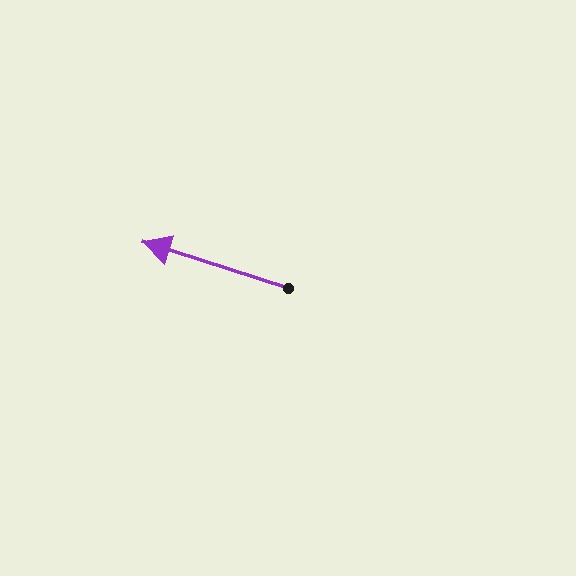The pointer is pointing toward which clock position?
Roughly 10 o'clock.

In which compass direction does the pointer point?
West.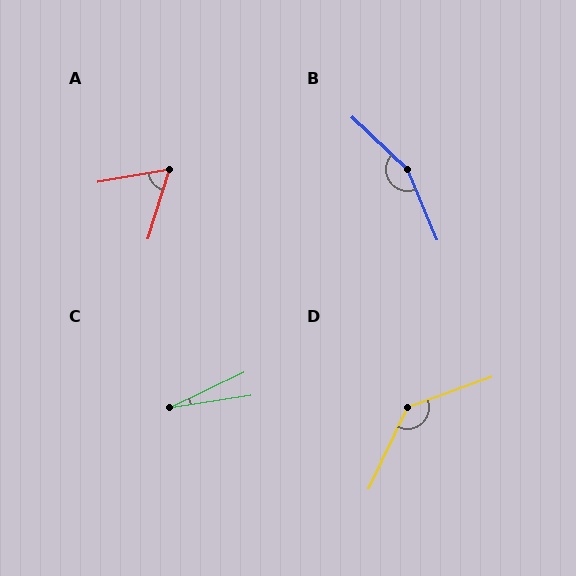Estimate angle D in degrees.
Approximately 135 degrees.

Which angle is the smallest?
C, at approximately 17 degrees.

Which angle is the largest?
B, at approximately 157 degrees.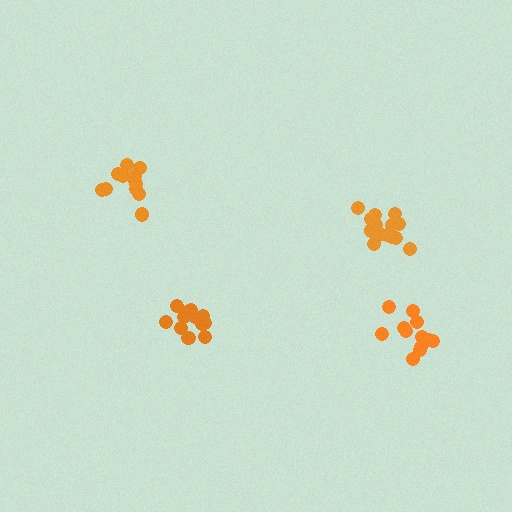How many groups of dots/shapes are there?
There are 4 groups.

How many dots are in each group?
Group 1: 15 dots, Group 2: 12 dots, Group 3: 15 dots, Group 4: 13 dots (55 total).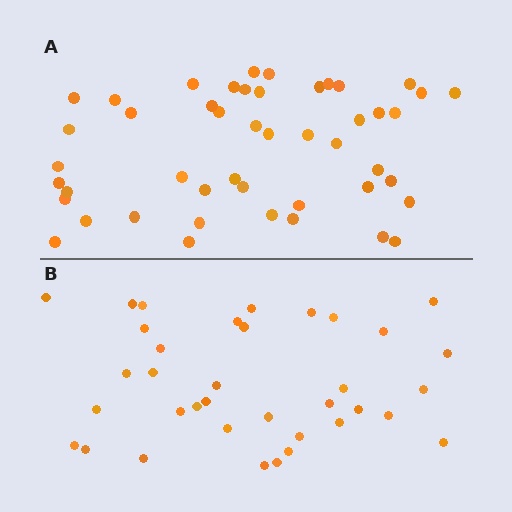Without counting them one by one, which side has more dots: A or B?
Region A (the top region) has more dots.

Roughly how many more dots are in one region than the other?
Region A has roughly 12 or so more dots than region B.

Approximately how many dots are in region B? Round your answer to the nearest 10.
About 40 dots. (The exact count is 36, which rounds to 40.)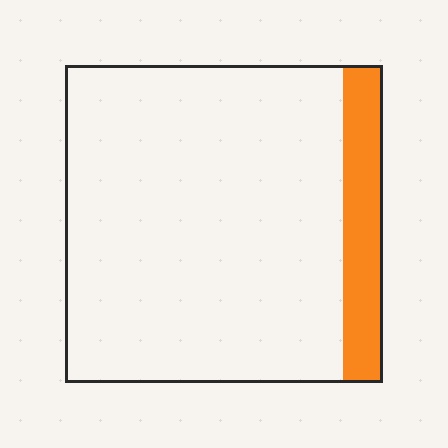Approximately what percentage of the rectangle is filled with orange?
Approximately 15%.